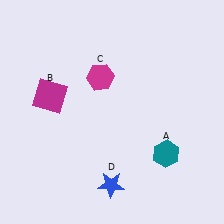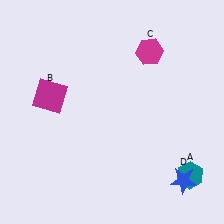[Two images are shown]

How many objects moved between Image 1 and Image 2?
3 objects moved between the two images.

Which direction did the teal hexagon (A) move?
The teal hexagon (A) moved right.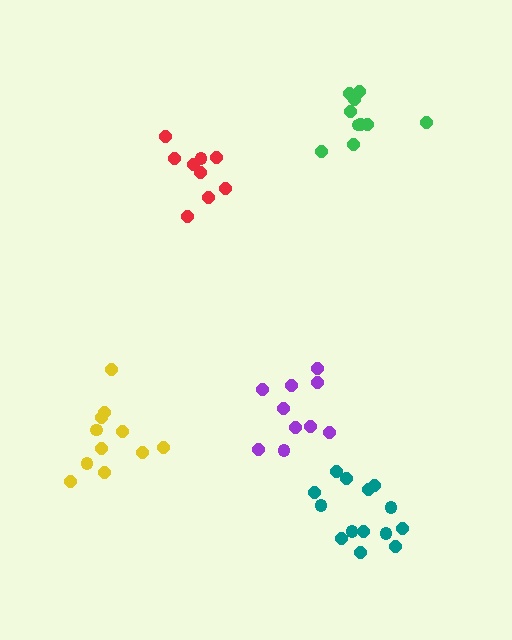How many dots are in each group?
Group 1: 9 dots, Group 2: 10 dots, Group 3: 10 dots, Group 4: 14 dots, Group 5: 11 dots (54 total).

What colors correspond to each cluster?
The clusters are colored: red, green, purple, teal, yellow.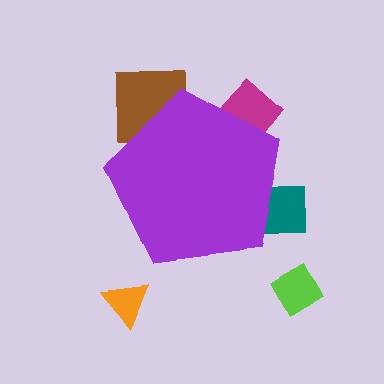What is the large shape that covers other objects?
A purple pentagon.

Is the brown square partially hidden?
Yes, the brown square is partially hidden behind the purple pentagon.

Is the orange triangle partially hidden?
No, the orange triangle is fully visible.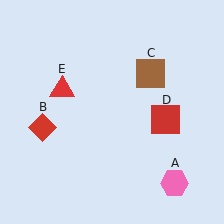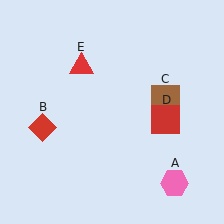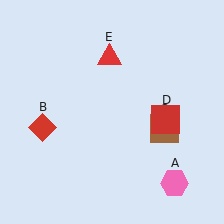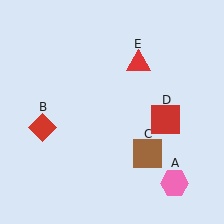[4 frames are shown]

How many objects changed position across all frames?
2 objects changed position: brown square (object C), red triangle (object E).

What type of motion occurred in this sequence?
The brown square (object C), red triangle (object E) rotated clockwise around the center of the scene.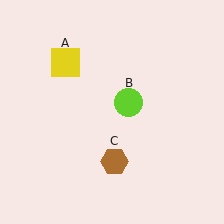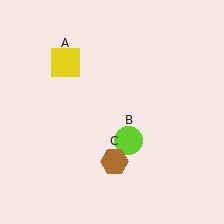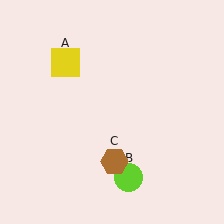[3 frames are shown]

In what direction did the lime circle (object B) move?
The lime circle (object B) moved down.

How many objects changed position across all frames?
1 object changed position: lime circle (object B).